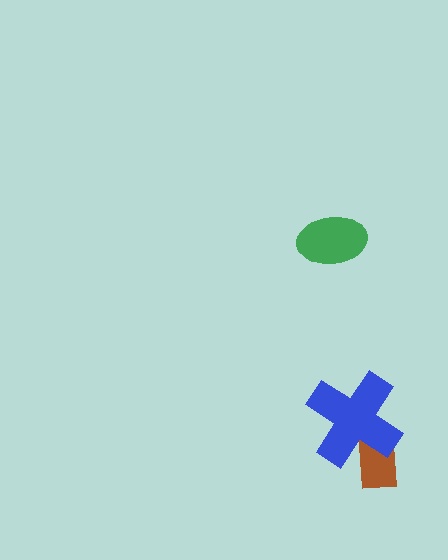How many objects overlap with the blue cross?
1 object overlaps with the blue cross.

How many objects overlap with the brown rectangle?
1 object overlaps with the brown rectangle.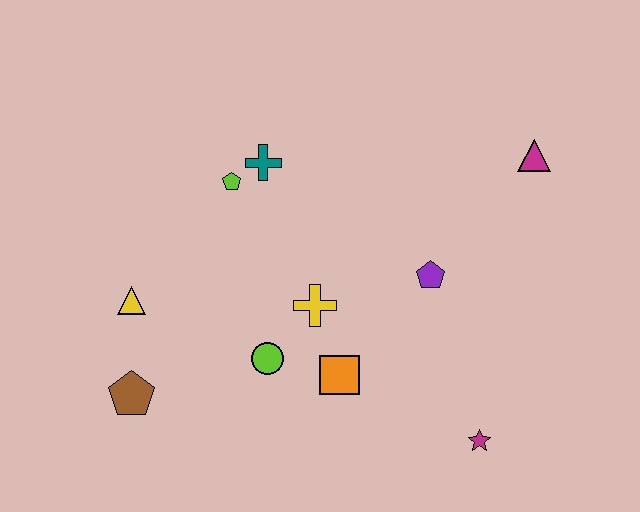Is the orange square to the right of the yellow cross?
Yes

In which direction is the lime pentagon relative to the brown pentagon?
The lime pentagon is above the brown pentagon.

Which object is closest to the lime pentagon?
The teal cross is closest to the lime pentagon.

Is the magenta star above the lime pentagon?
No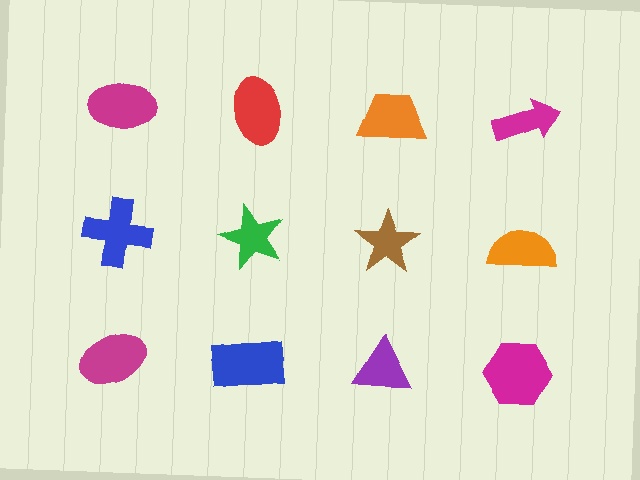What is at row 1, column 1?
A magenta ellipse.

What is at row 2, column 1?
A blue cross.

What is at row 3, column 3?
A purple triangle.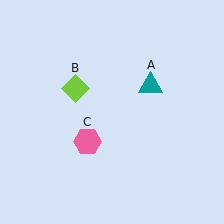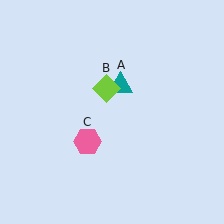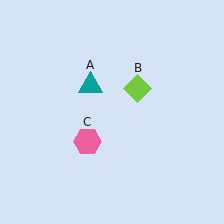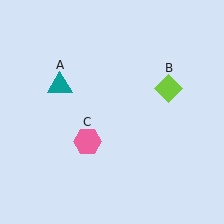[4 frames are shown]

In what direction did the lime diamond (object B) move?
The lime diamond (object B) moved right.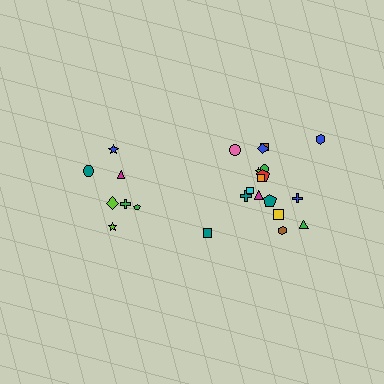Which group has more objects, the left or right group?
The right group.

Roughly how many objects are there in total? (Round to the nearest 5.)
Roughly 25 objects in total.